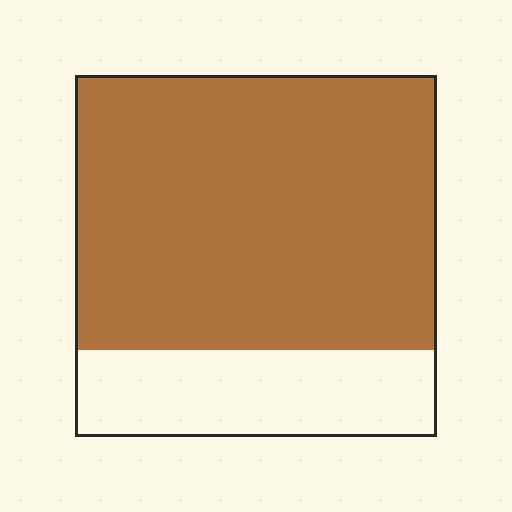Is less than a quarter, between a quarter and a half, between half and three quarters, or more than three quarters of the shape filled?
More than three quarters.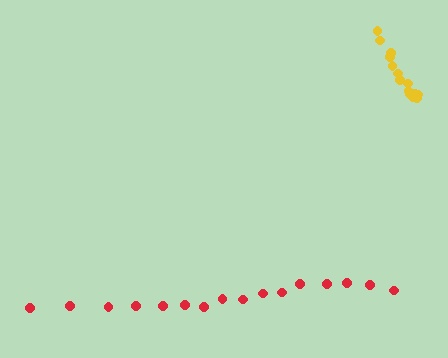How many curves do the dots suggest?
There are 2 distinct paths.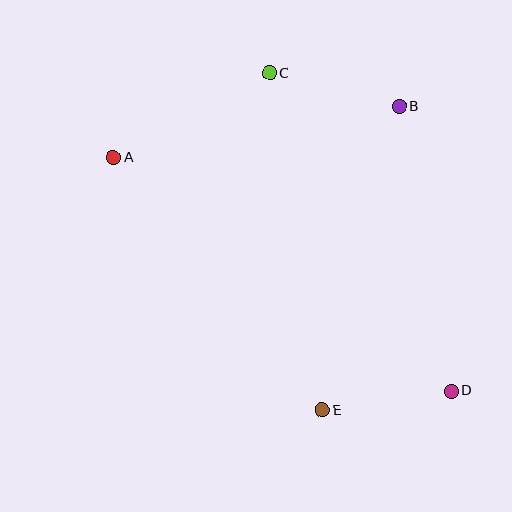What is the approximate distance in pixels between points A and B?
The distance between A and B is approximately 290 pixels.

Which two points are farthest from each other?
Points A and D are farthest from each other.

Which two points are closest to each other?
Points D and E are closest to each other.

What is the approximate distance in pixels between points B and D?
The distance between B and D is approximately 289 pixels.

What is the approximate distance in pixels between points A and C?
The distance between A and C is approximately 177 pixels.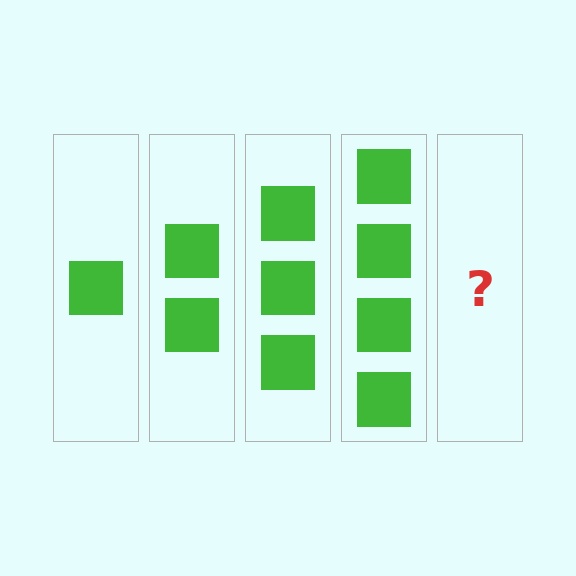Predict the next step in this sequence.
The next step is 5 squares.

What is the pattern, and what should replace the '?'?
The pattern is that each step adds one more square. The '?' should be 5 squares.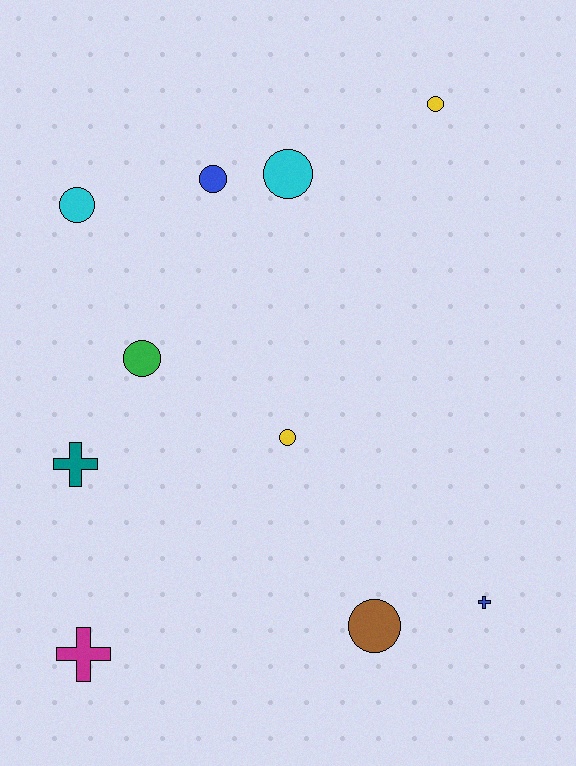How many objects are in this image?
There are 10 objects.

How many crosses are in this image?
There are 3 crosses.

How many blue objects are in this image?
There are 2 blue objects.